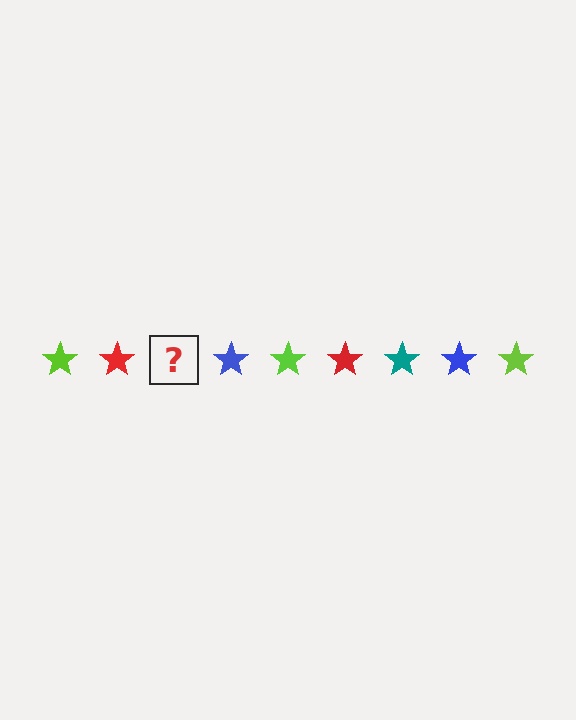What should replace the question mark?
The question mark should be replaced with a teal star.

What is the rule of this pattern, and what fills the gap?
The rule is that the pattern cycles through lime, red, teal, blue stars. The gap should be filled with a teal star.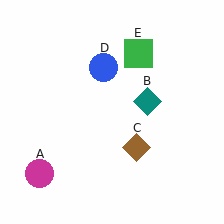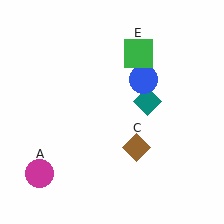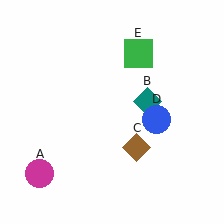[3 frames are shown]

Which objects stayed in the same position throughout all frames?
Magenta circle (object A) and teal diamond (object B) and brown diamond (object C) and green square (object E) remained stationary.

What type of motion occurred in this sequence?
The blue circle (object D) rotated clockwise around the center of the scene.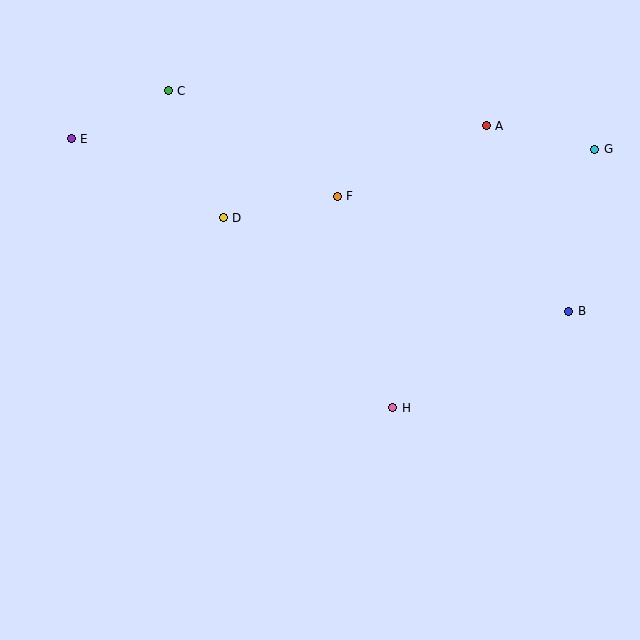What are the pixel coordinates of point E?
Point E is at (71, 139).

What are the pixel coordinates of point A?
Point A is at (486, 126).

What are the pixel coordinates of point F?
Point F is at (337, 196).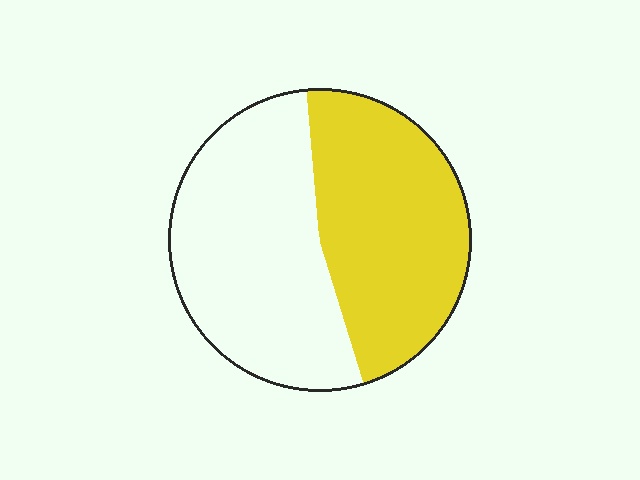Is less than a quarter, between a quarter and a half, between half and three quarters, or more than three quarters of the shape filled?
Between a quarter and a half.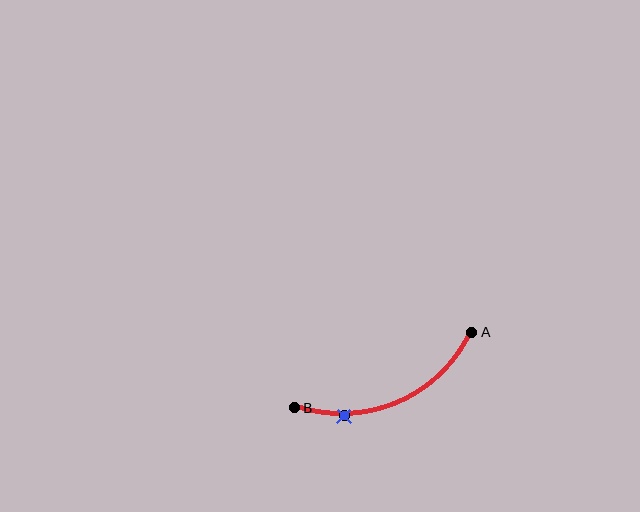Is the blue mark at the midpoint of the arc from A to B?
No. The blue mark lies on the arc but is closer to endpoint B. The arc midpoint would be at the point on the curve equidistant along the arc from both A and B.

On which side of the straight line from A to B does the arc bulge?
The arc bulges below the straight line connecting A and B.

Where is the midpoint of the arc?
The arc midpoint is the point on the curve farthest from the straight line joining A and B. It sits below that line.